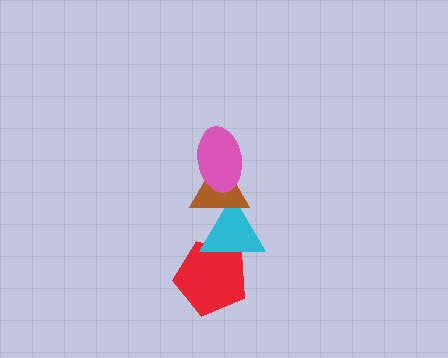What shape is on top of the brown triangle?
The pink ellipse is on top of the brown triangle.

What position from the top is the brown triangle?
The brown triangle is 2nd from the top.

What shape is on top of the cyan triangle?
The brown triangle is on top of the cyan triangle.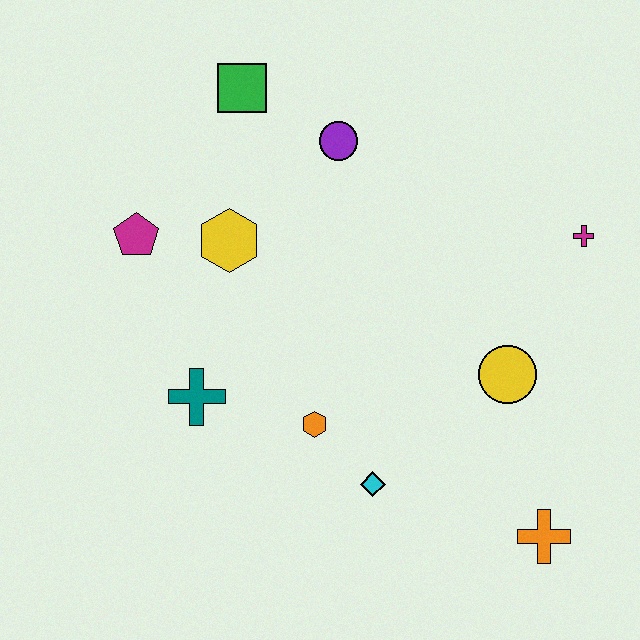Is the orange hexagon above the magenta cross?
No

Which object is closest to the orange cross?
The yellow circle is closest to the orange cross.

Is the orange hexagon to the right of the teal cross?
Yes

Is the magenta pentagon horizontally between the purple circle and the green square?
No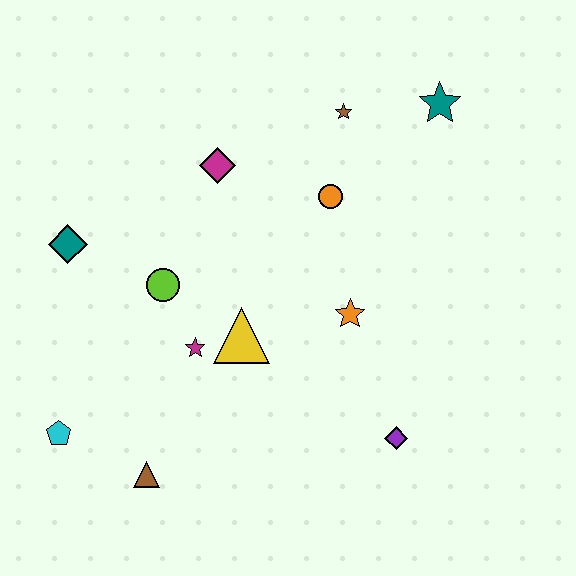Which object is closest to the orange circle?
The brown star is closest to the orange circle.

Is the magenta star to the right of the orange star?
No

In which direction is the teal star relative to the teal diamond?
The teal star is to the right of the teal diamond.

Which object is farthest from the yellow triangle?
The teal star is farthest from the yellow triangle.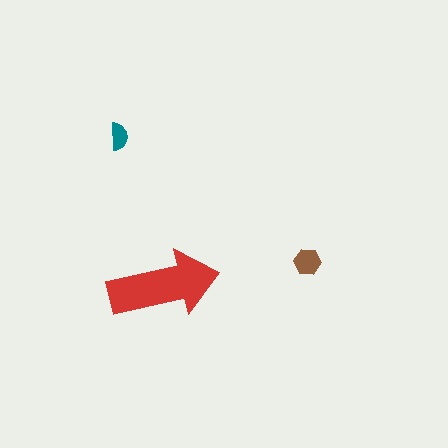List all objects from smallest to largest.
The teal semicircle, the brown hexagon, the red arrow.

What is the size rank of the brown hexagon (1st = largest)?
2nd.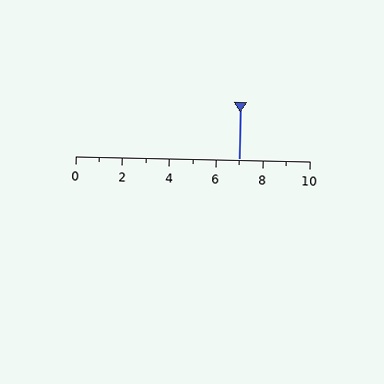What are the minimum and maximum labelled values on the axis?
The axis runs from 0 to 10.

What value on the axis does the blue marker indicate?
The marker indicates approximately 7.